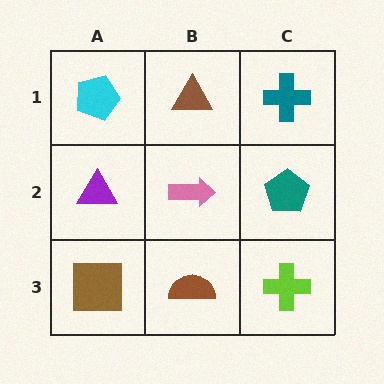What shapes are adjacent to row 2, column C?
A teal cross (row 1, column C), a lime cross (row 3, column C), a pink arrow (row 2, column B).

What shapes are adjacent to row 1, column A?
A purple triangle (row 2, column A), a brown triangle (row 1, column B).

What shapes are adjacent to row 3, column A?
A purple triangle (row 2, column A), a brown semicircle (row 3, column B).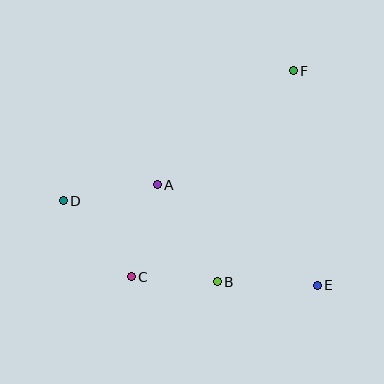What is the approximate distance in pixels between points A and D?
The distance between A and D is approximately 96 pixels.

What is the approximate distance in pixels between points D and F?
The distance between D and F is approximately 264 pixels.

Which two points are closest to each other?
Points B and C are closest to each other.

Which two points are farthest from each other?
Points D and E are farthest from each other.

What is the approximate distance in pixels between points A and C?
The distance between A and C is approximately 95 pixels.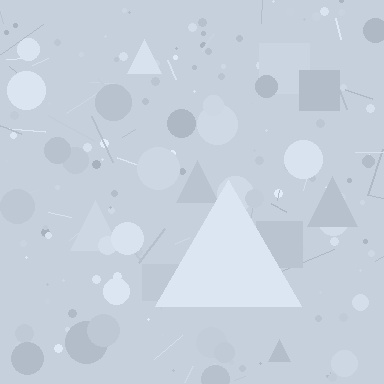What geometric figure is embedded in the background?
A triangle is embedded in the background.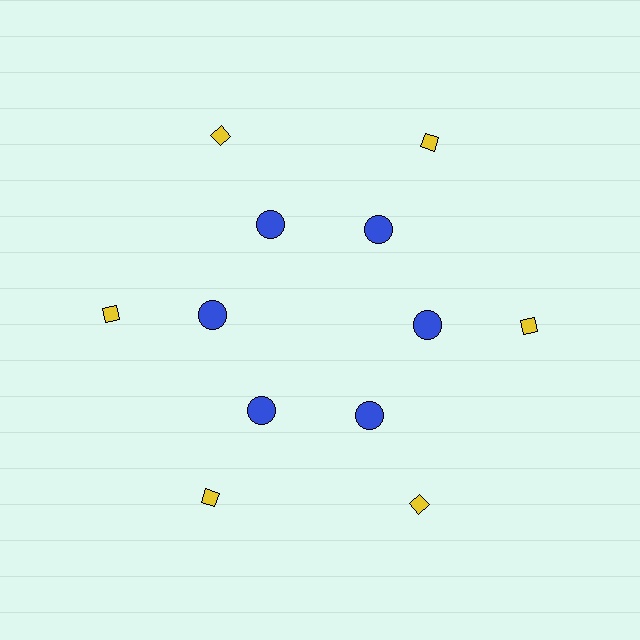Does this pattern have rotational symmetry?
Yes, this pattern has 6-fold rotational symmetry. It looks the same after rotating 60 degrees around the center.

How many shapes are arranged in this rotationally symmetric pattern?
There are 12 shapes, arranged in 6 groups of 2.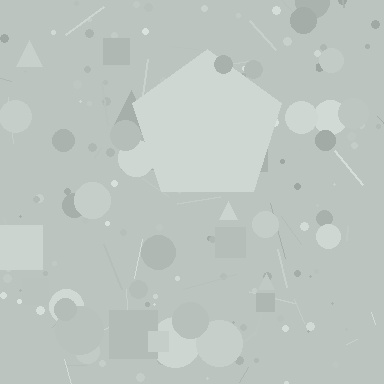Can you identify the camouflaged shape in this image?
The camouflaged shape is a pentagon.